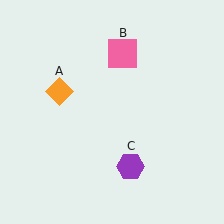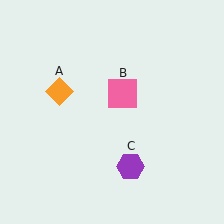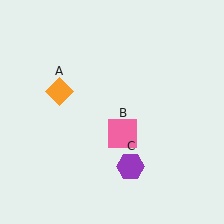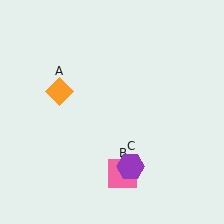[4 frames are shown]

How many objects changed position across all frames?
1 object changed position: pink square (object B).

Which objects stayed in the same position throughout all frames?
Orange diamond (object A) and purple hexagon (object C) remained stationary.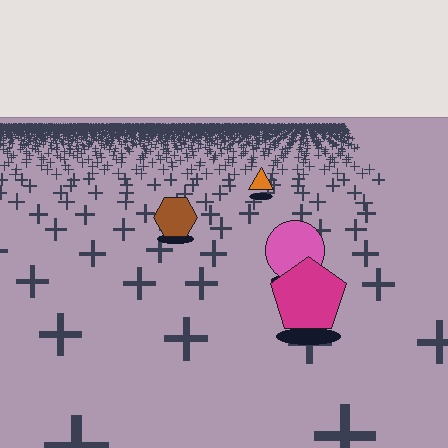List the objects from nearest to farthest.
From nearest to farthest: the magenta pentagon, the pink circle, the brown hexagon, the orange triangle.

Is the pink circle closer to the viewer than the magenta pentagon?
No. The magenta pentagon is closer — you can tell from the texture gradient: the ground texture is coarser near it.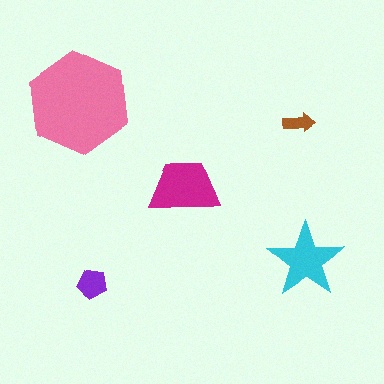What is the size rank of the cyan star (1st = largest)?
3rd.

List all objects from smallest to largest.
The brown arrow, the purple pentagon, the cyan star, the magenta trapezoid, the pink hexagon.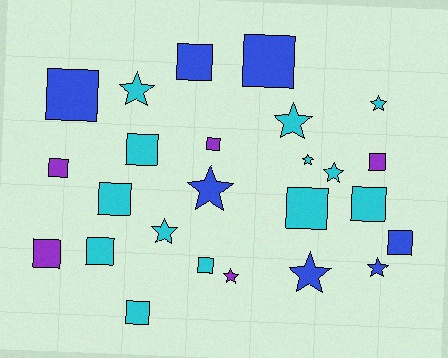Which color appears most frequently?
Cyan, with 13 objects.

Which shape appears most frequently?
Square, with 15 objects.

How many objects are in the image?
There are 25 objects.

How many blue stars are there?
There are 3 blue stars.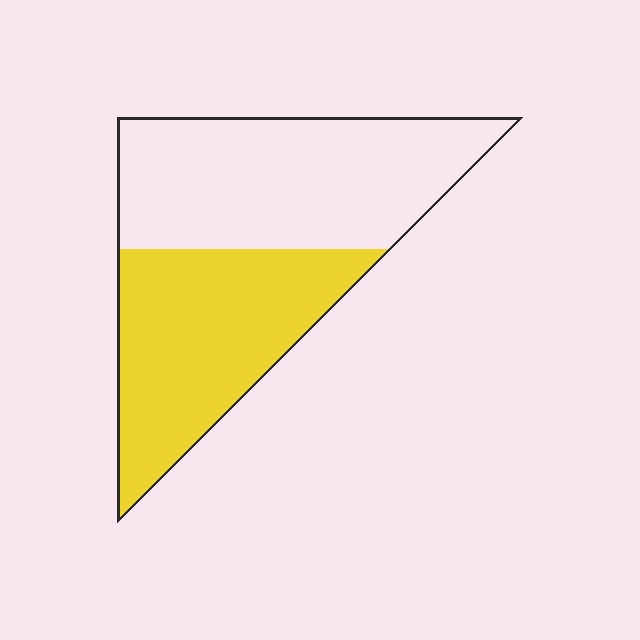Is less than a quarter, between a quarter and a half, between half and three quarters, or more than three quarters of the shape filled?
Between a quarter and a half.